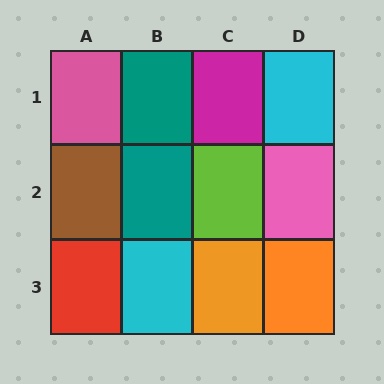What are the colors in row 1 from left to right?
Pink, teal, magenta, cyan.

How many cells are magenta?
1 cell is magenta.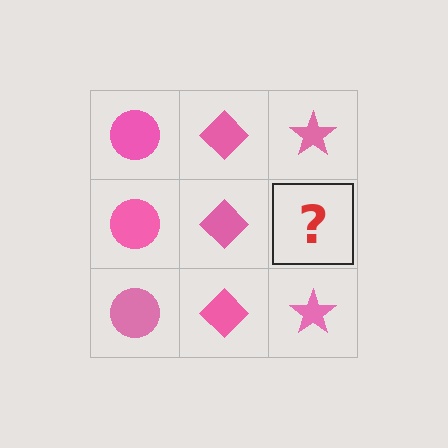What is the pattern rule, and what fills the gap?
The rule is that each column has a consistent shape. The gap should be filled with a pink star.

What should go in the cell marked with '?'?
The missing cell should contain a pink star.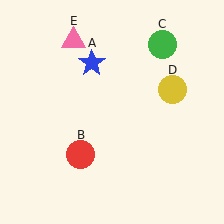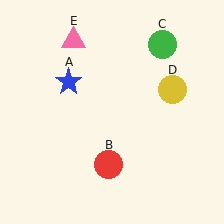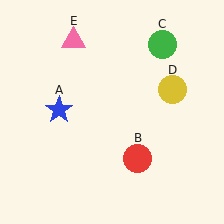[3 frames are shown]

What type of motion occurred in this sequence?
The blue star (object A), red circle (object B) rotated counterclockwise around the center of the scene.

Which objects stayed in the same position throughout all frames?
Green circle (object C) and yellow circle (object D) and pink triangle (object E) remained stationary.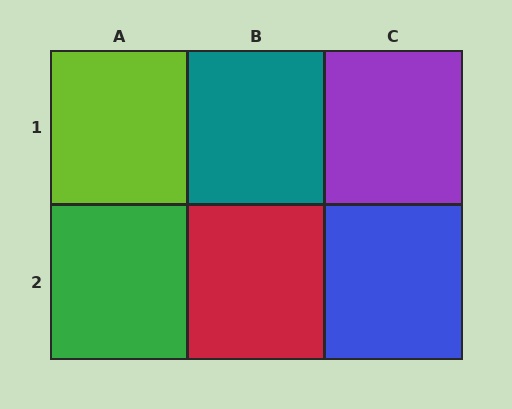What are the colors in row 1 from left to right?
Lime, teal, purple.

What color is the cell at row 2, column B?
Red.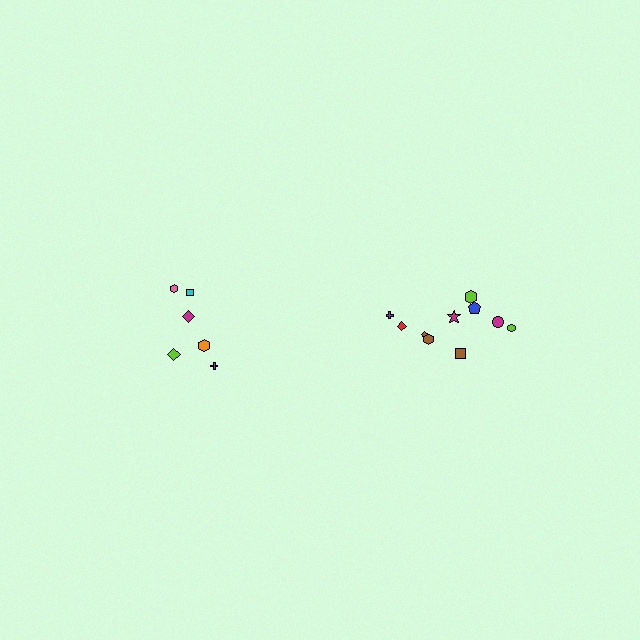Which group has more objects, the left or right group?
The right group.